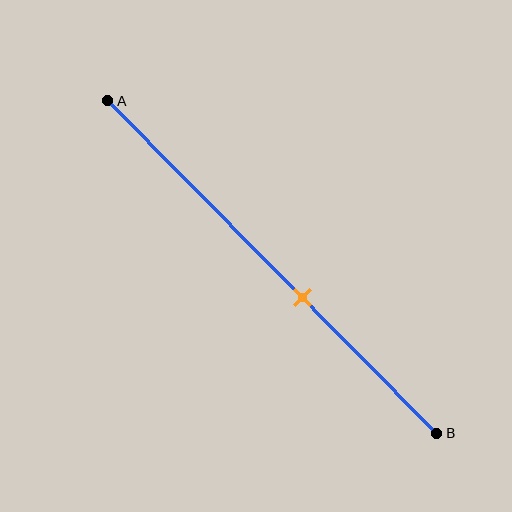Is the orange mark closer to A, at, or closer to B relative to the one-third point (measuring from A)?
The orange mark is closer to point B than the one-third point of segment AB.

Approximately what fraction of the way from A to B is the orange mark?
The orange mark is approximately 60% of the way from A to B.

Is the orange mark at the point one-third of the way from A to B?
No, the mark is at about 60% from A, not at the 33% one-third point.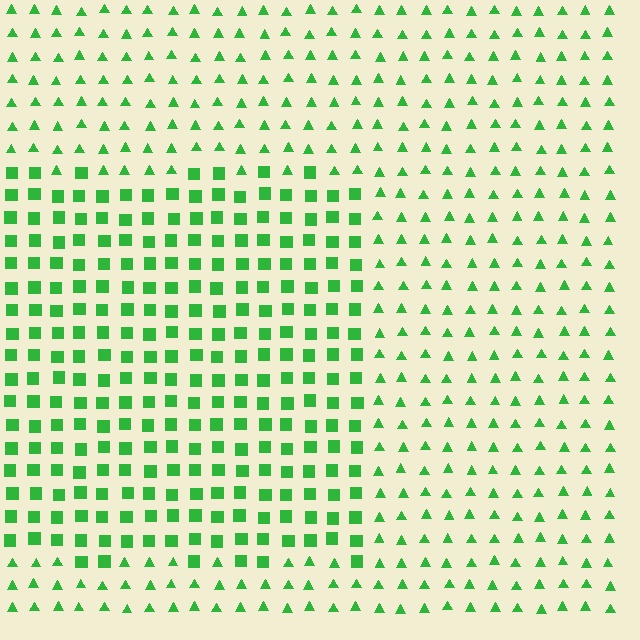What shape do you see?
I see a rectangle.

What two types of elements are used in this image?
The image uses squares inside the rectangle region and triangles outside it.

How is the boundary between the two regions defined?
The boundary is defined by a change in element shape: squares inside vs. triangles outside. All elements share the same color and spacing.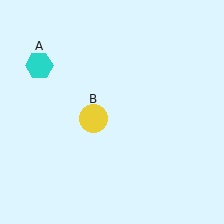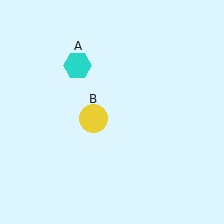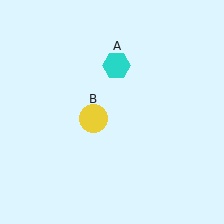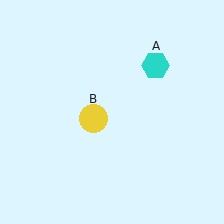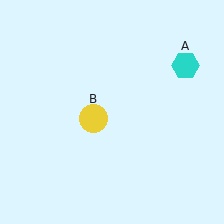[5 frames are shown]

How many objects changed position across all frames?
1 object changed position: cyan hexagon (object A).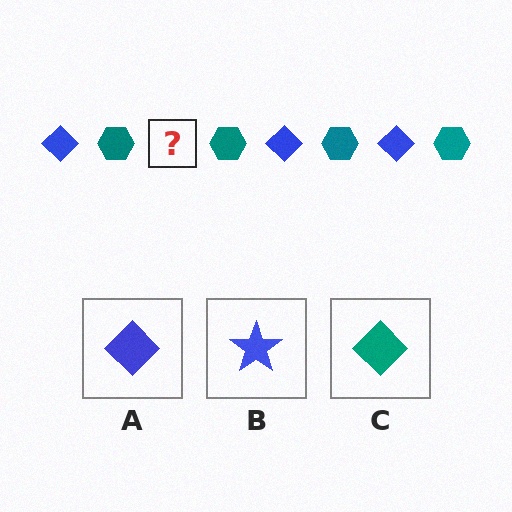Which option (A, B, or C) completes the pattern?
A.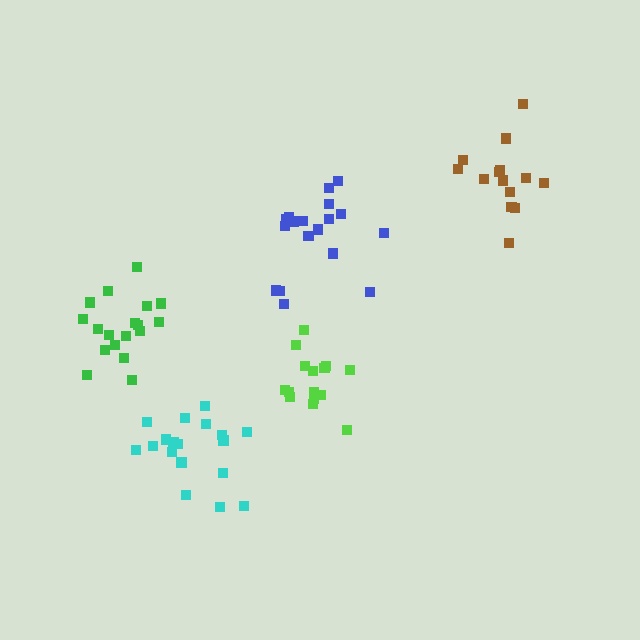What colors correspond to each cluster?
The clusters are colored: lime, cyan, blue, brown, green.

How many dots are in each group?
Group 1: 15 dots, Group 2: 18 dots, Group 3: 18 dots, Group 4: 14 dots, Group 5: 18 dots (83 total).